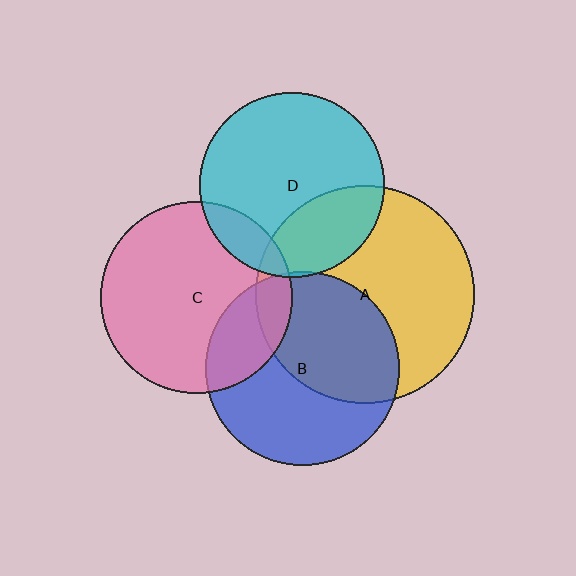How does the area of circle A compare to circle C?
Approximately 1.3 times.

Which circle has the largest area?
Circle A (yellow).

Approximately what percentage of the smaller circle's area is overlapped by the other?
Approximately 5%.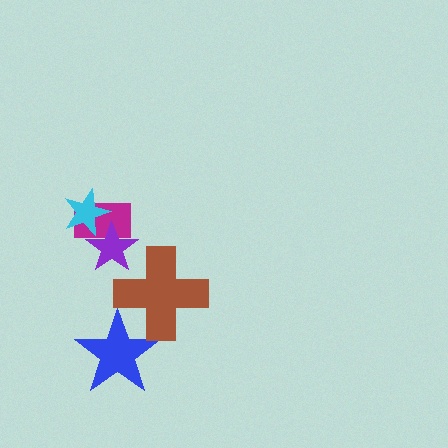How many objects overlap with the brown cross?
2 objects overlap with the brown cross.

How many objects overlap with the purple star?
3 objects overlap with the purple star.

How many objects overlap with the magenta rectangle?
2 objects overlap with the magenta rectangle.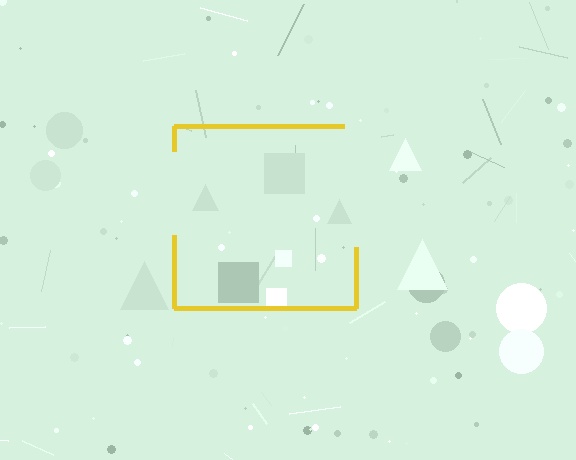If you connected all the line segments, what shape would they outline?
They would outline a square.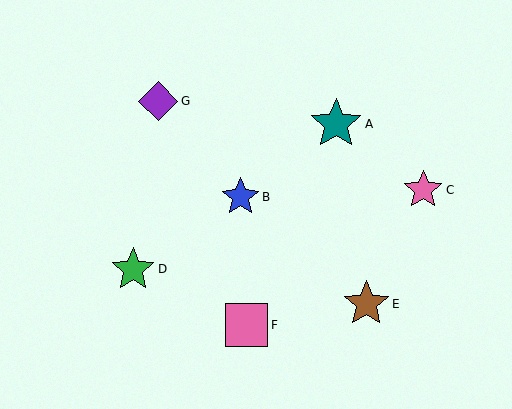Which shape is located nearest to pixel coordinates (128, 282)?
The green star (labeled D) at (133, 269) is nearest to that location.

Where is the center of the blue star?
The center of the blue star is at (240, 197).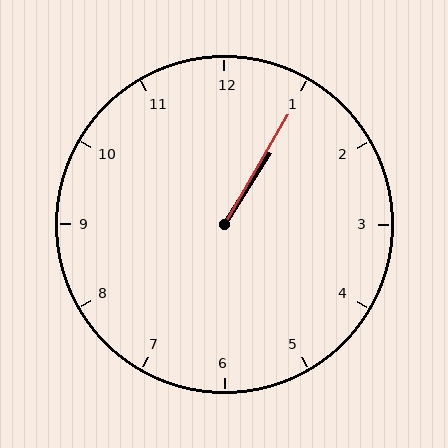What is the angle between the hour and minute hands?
Approximately 2 degrees.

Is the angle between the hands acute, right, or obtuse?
It is acute.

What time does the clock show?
1:05.